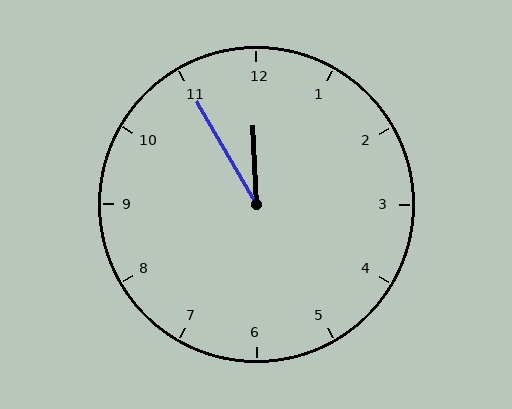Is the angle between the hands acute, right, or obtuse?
It is acute.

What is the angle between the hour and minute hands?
Approximately 28 degrees.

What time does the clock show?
11:55.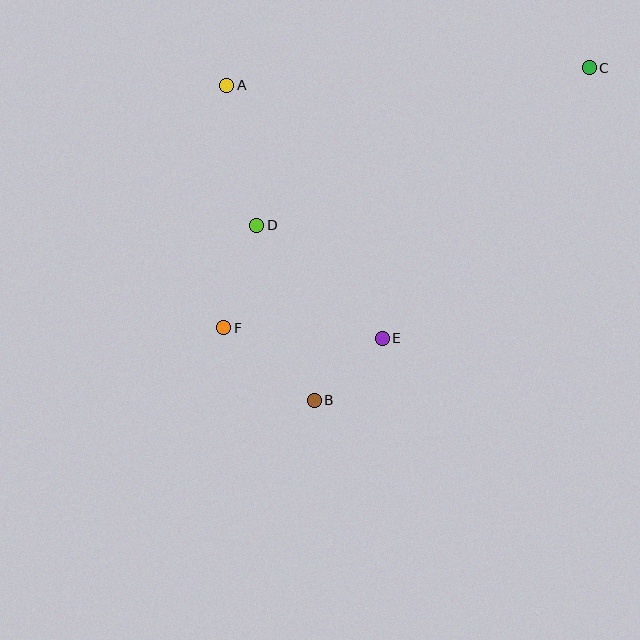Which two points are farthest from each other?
Points C and F are farthest from each other.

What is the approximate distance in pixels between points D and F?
The distance between D and F is approximately 108 pixels.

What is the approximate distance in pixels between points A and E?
The distance between A and E is approximately 297 pixels.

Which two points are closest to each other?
Points B and E are closest to each other.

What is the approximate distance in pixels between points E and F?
The distance between E and F is approximately 159 pixels.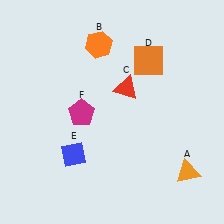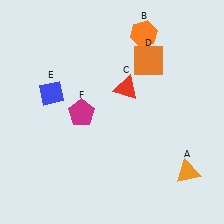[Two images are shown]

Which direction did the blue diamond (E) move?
The blue diamond (E) moved up.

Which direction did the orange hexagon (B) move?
The orange hexagon (B) moved right.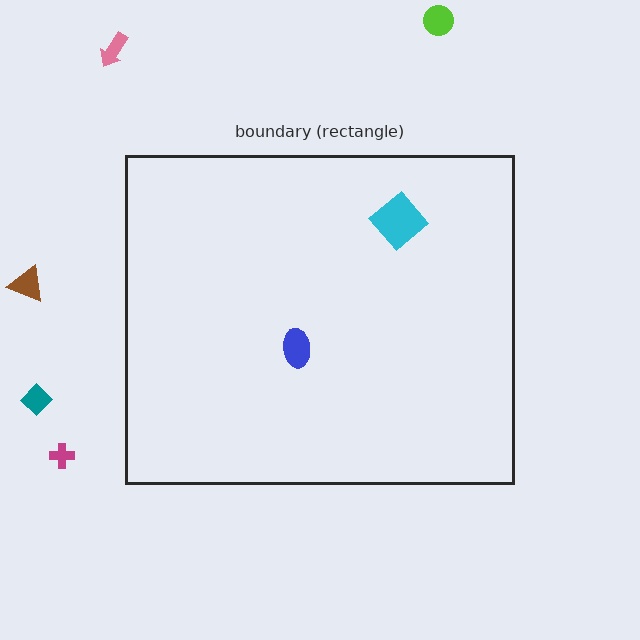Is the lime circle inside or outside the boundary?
Outside.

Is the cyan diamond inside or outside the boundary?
Inside.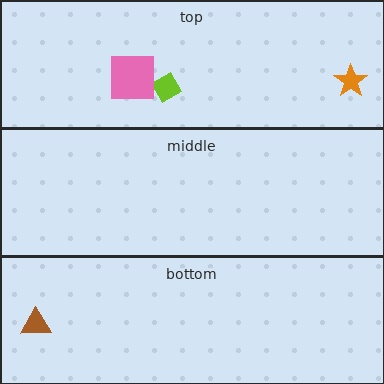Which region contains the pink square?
The top region.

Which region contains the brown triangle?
The bottom region.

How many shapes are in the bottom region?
1.